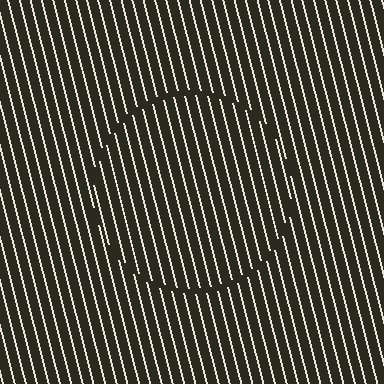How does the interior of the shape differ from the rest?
The interior of the shape contains the same grating, shifted by half a period — the contour is defined by the phase discontinuity where line-ends from the inner and outer gratings abut.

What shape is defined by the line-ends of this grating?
An illusory circle. The interior of the shape contains the same grating, shifted by half a period — the contour is defined by the phase discontinuity where line-ends from the inner and outer gratings abut.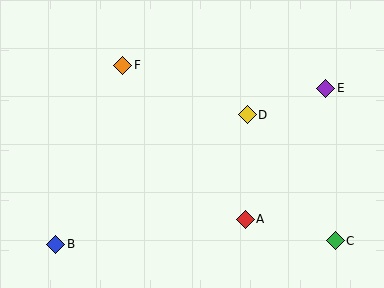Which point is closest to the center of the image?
Point D at (247, 115) is closest to the center.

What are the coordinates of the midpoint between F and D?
The midpoint between F and D is at (185, 90).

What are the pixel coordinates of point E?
Point E is at (326, 88).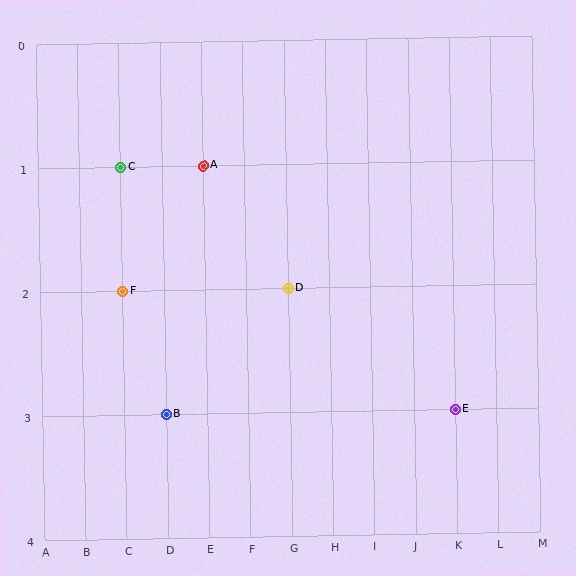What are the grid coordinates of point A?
Point A is at grid coordinates (E, 1).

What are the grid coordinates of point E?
Point E is at grid coordinates (K, 3).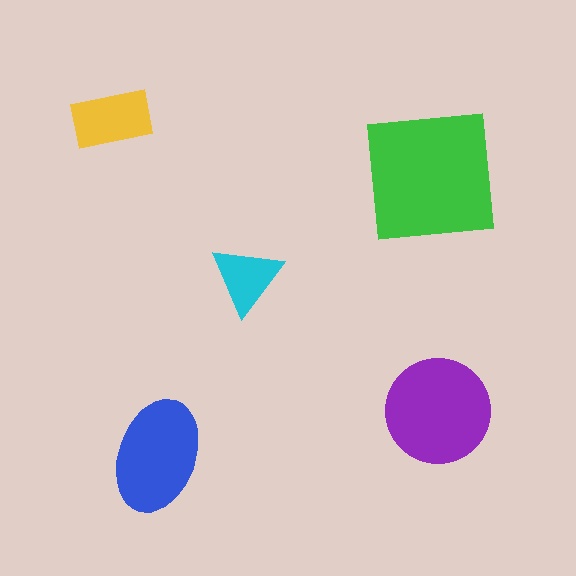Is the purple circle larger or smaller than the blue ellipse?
Larger.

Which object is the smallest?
The cyan triangle.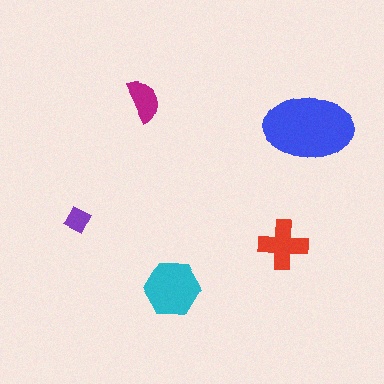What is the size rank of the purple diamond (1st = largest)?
5th.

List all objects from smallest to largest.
The purple diamond, the magenta semicircle, the red cross, the cyan hexagon, the blue ellipse.